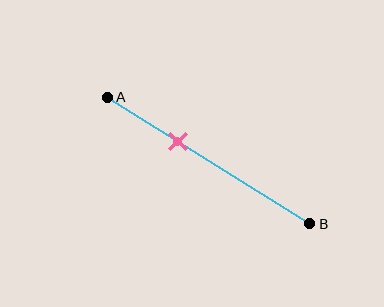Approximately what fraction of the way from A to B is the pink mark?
The pink mark is approximately 35% of the way from A to B.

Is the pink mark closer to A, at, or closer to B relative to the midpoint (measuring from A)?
The pink mark is closer to point A than the midpoint of segment AB.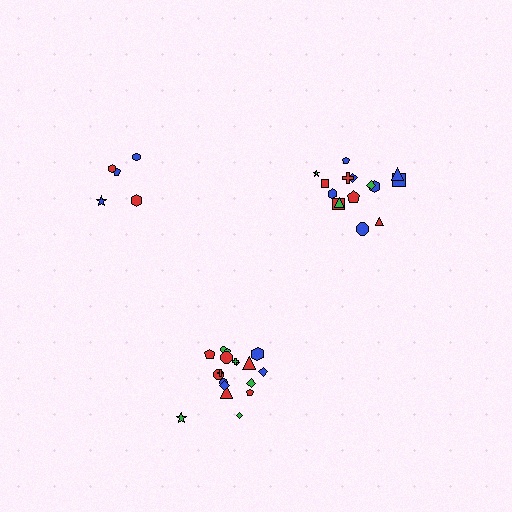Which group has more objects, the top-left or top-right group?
The top-right group.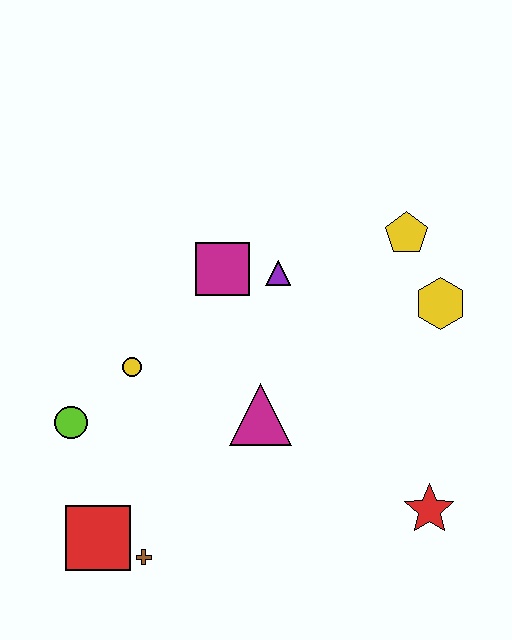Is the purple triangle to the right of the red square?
Yes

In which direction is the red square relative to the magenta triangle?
The red square is to the left of the magenta triangle.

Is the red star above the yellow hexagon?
No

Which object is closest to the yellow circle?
The lime circle is closest to the yellow circle.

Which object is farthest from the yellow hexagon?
The red square is farthest from the yellow hexagon.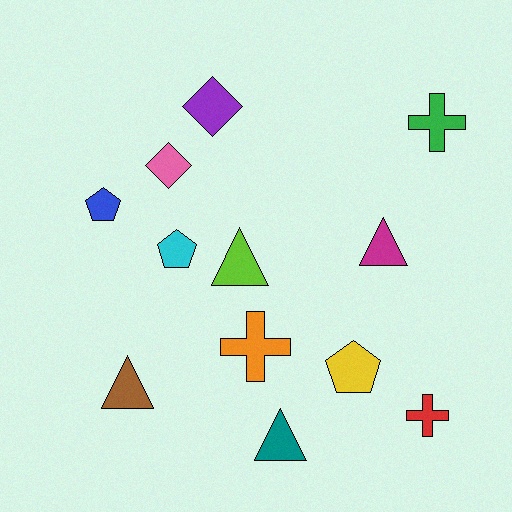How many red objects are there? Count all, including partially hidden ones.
There is 1 red object.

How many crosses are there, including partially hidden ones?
There are 3 crosses.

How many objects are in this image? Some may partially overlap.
There are 12 objects.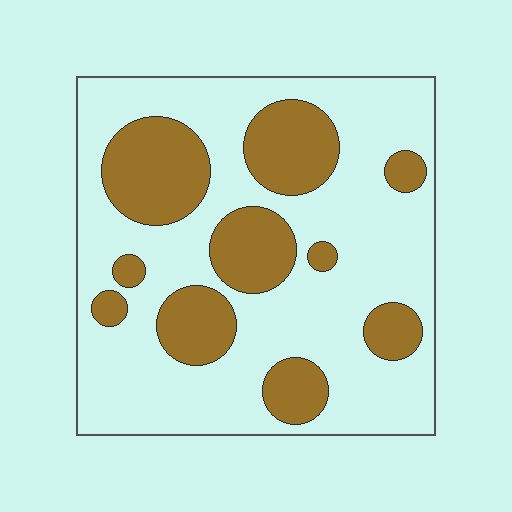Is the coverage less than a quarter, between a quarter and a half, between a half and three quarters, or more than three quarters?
Between a quarter and a half.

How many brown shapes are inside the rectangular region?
10.